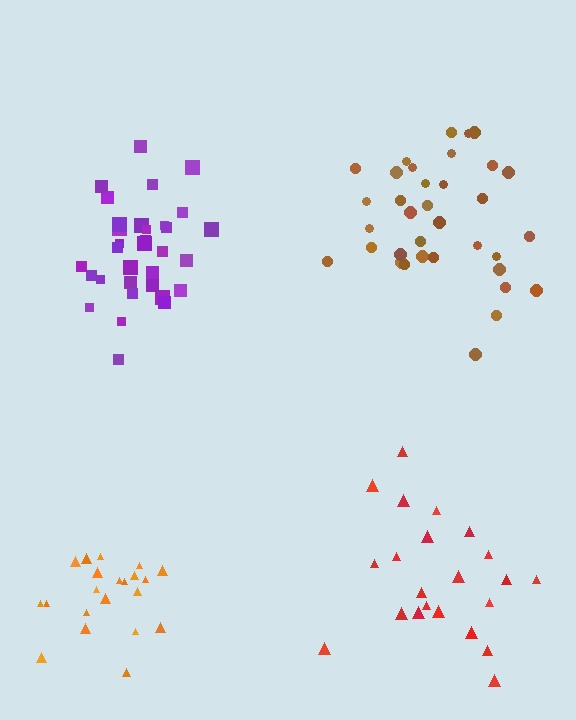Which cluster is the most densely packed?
Purple.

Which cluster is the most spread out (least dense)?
Red.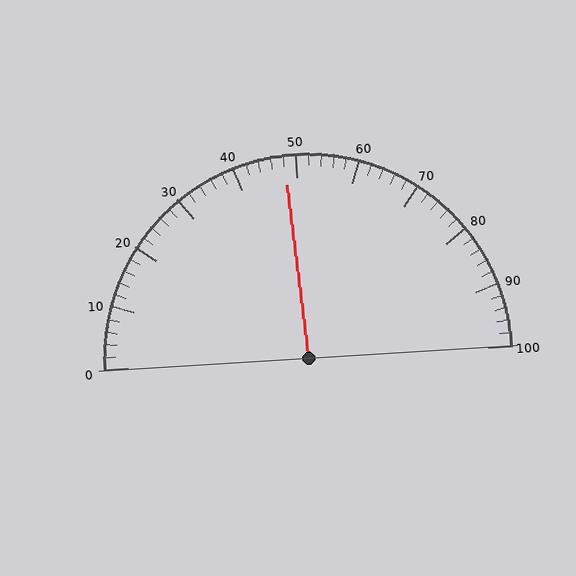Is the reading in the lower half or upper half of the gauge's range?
The reading is in the lower half of the range (0 to 100).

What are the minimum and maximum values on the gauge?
The gauge ranges from 0 to 100.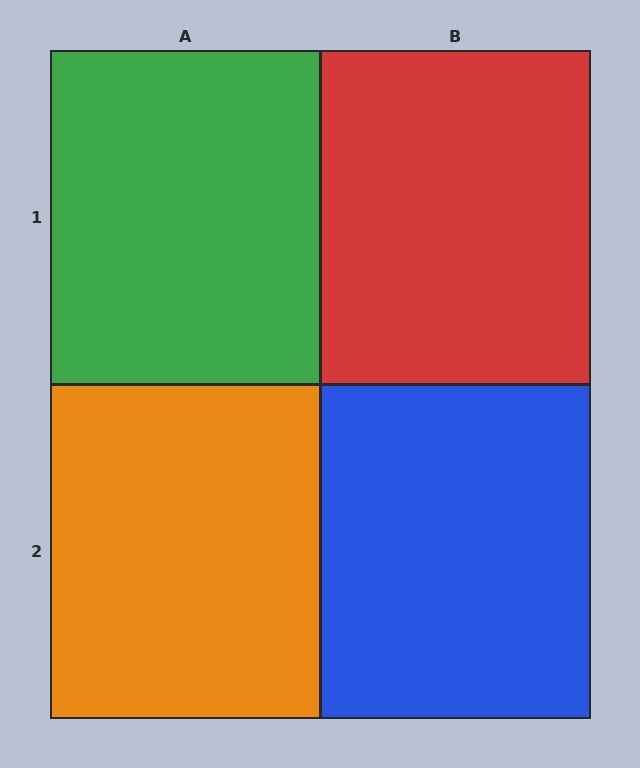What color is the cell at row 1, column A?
Green.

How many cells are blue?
1 cell is blue.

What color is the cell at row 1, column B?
Red.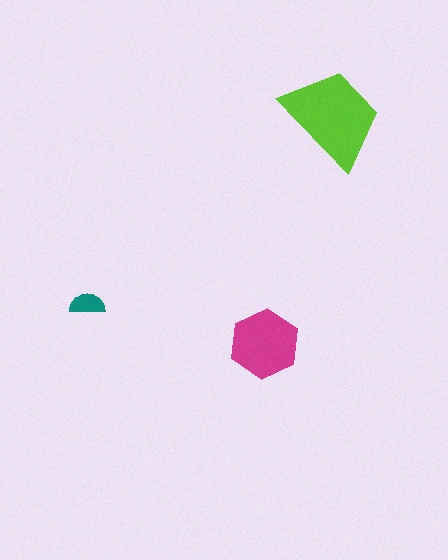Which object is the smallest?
The teal semicircle.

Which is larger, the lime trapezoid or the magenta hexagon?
The lime trapezoid.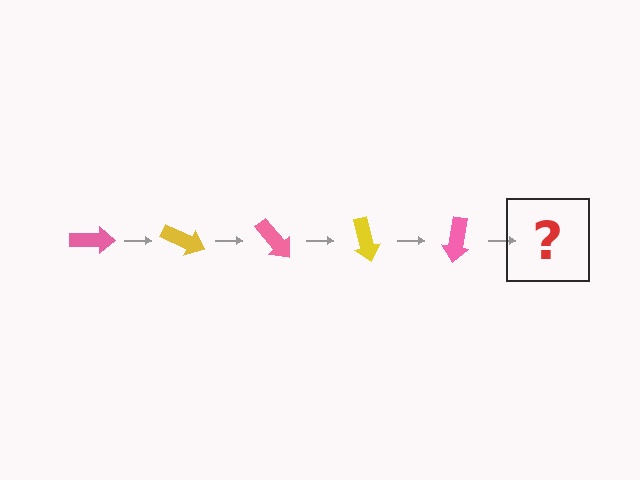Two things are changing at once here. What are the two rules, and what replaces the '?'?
The two rules are that it rotates 25 degrees each step and the color cycles through pink and yellow. The '?' should be a yellow arrow, rotated 125 degrees from the start.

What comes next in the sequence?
The next element should be a yellow arrow, rotated 125 degrees from the start.